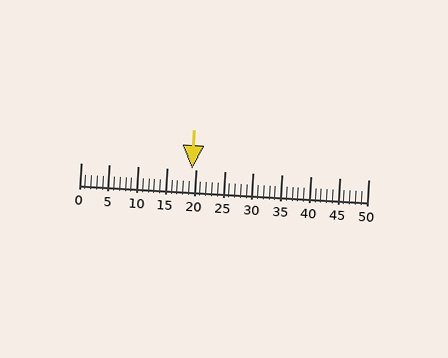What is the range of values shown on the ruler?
The ruler shows values from 0 to 50.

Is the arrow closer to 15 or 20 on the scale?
The arrow is closer to 20.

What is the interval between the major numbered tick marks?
The major tick marks are spaced 5 units apart.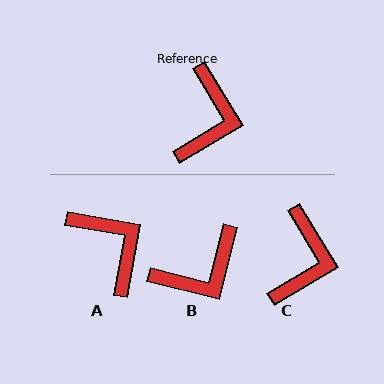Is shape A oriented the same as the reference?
No, it is off by about 49 degrees.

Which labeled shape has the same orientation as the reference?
C.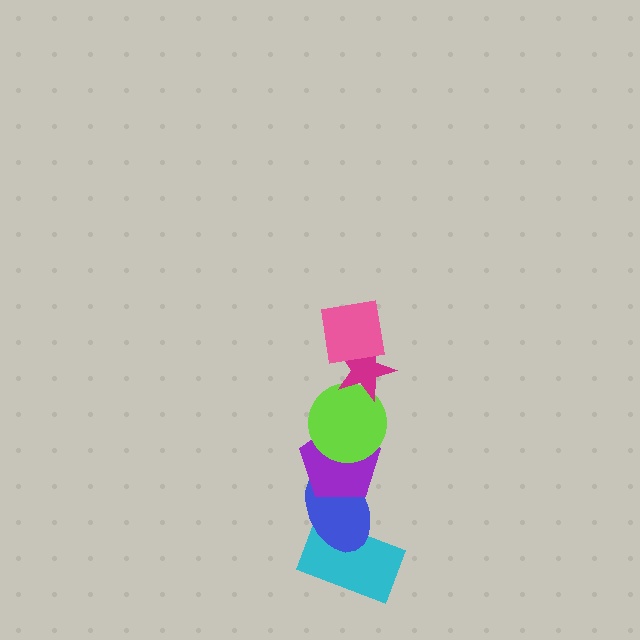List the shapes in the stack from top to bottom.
From top to bottom: the pink square, the magenta star, the lime circle, the purple pentagon, the blue ellipse, the cyan rectangle.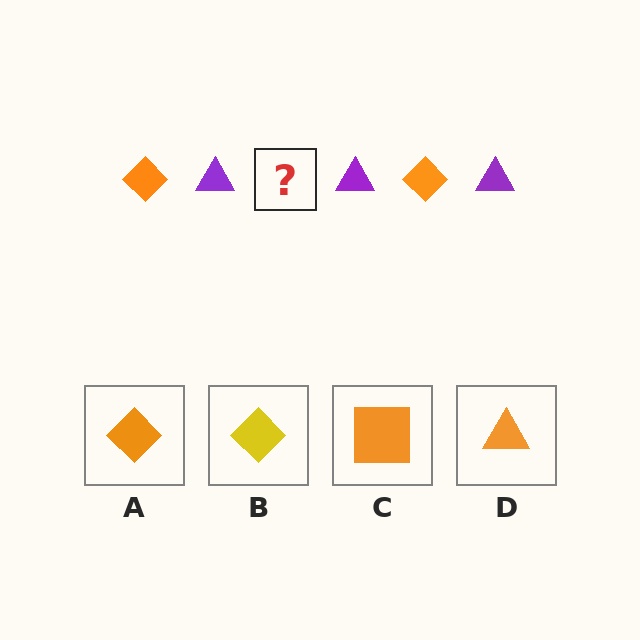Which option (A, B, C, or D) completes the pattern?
A.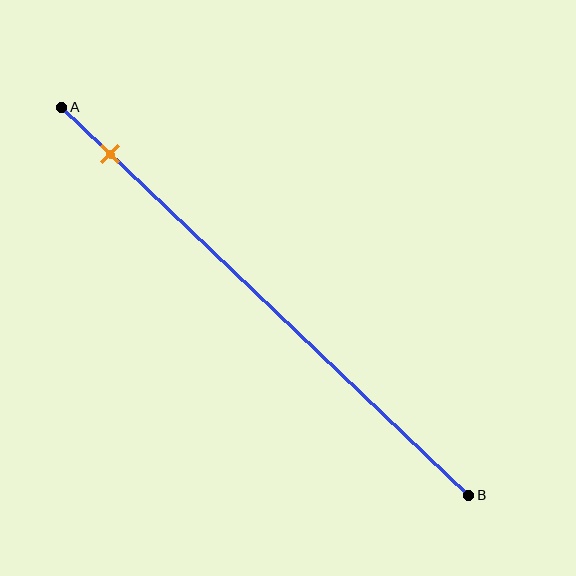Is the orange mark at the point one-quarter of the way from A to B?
No, the mark is at about 10% from A, not at the 25% one-quarter point.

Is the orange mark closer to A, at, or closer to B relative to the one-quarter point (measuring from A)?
The orange mark is closer to point A than the one-quarter point of segment AB.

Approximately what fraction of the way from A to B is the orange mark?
The orange mark is approximately 10% of the way from A to B.